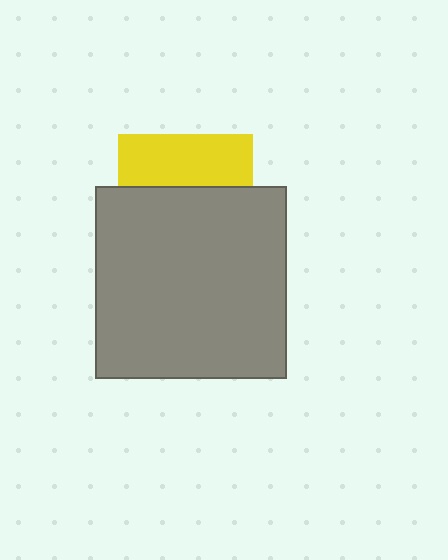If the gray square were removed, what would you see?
You would see the complete yellow square.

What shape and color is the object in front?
The object in front is a gray square.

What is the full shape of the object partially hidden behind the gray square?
The partially hidden object is a yellow square.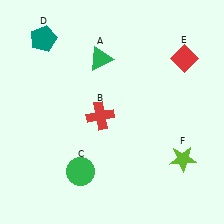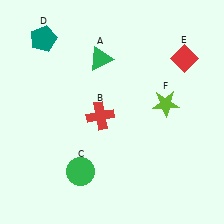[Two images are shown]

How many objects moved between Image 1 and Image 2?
1 object moved between the two images.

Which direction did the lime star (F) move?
The lime star (F) moved up.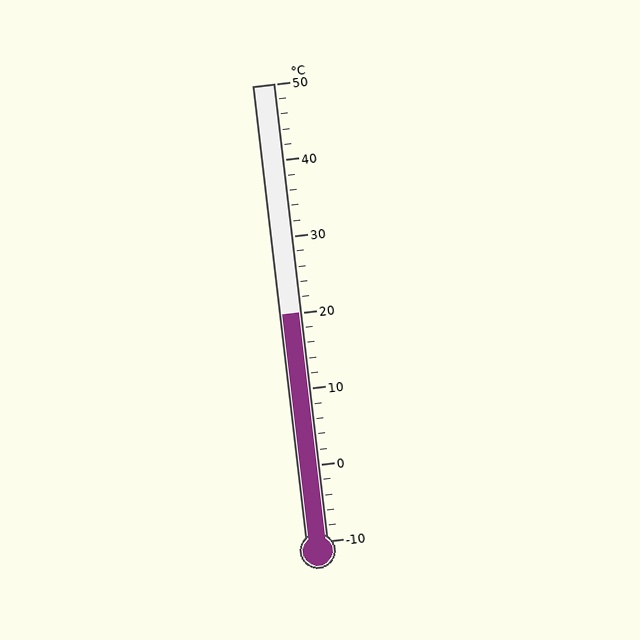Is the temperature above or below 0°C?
The temperature is above 0°C.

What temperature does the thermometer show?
The thermometer shows approximately 20°C.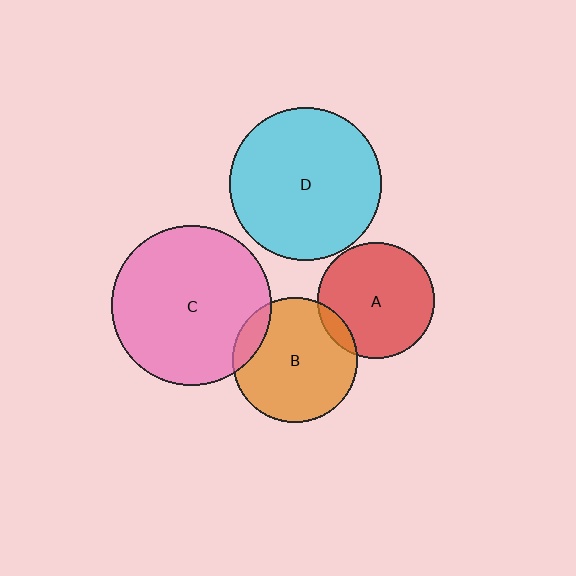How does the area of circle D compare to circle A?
Approximately 1.7 times.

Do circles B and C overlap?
Yes.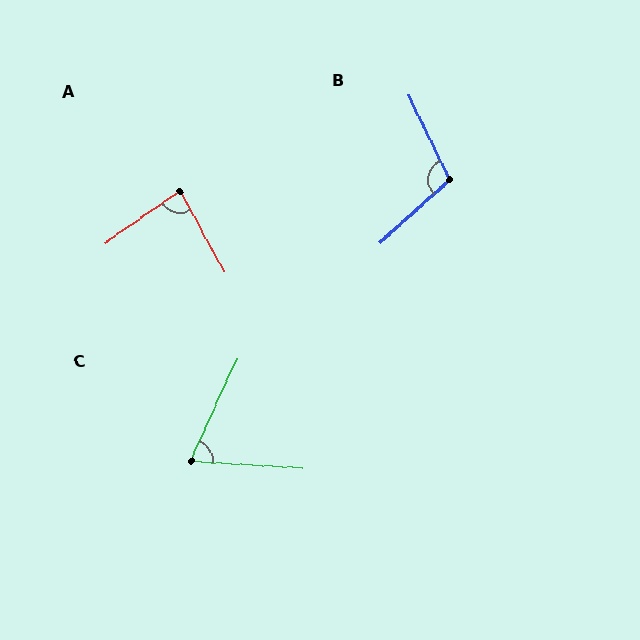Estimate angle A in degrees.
Approximately 83 degrees.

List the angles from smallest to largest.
C (69°), A (83°), B (106°).